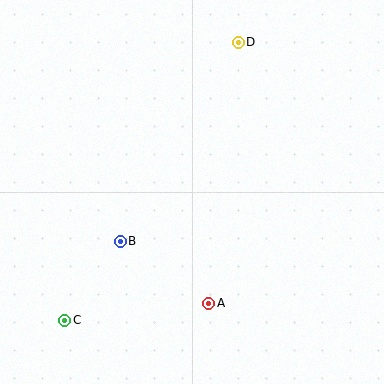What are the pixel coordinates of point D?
Point D is at (238, 43).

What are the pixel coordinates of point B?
Point B is at (120, 241).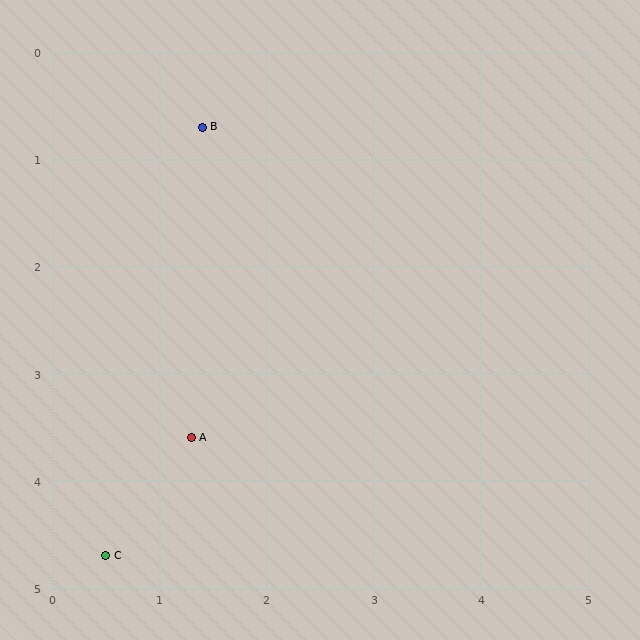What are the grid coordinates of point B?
Point B is at approximately (1.4, 0.7).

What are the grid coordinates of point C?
Point C is at approximately (0.5, 4.7).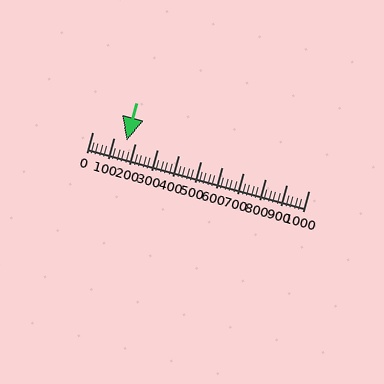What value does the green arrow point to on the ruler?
The green arrow points to approximately 160.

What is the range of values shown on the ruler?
The ruler shows values from 0 to 1000.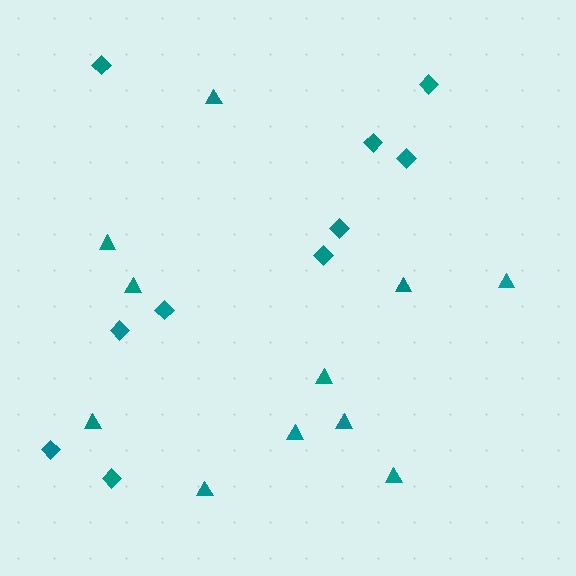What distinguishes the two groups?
There are 2 groups: one group of triangles (11) and one group of diamonds (10).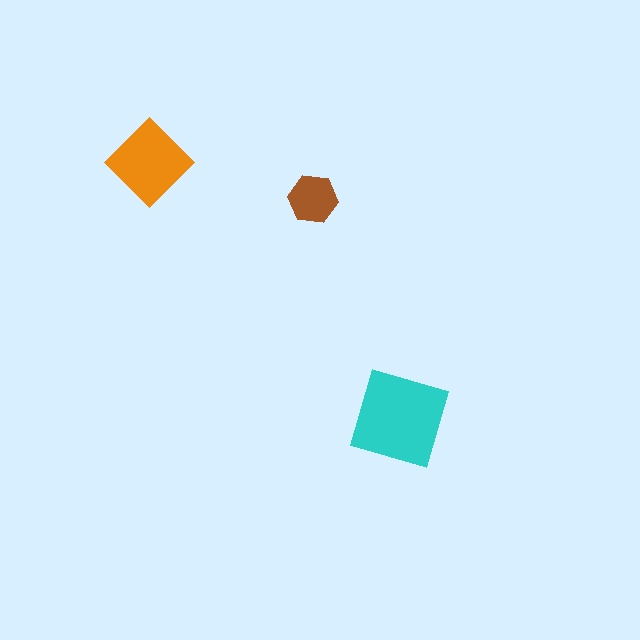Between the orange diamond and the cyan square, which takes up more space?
The cyan square.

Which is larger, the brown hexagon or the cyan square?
The cyan square.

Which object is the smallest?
The brown hexagon.